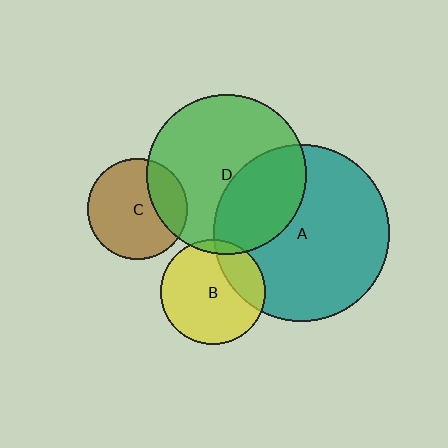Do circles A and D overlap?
Yes.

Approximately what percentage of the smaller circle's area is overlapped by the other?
Approximately 35%.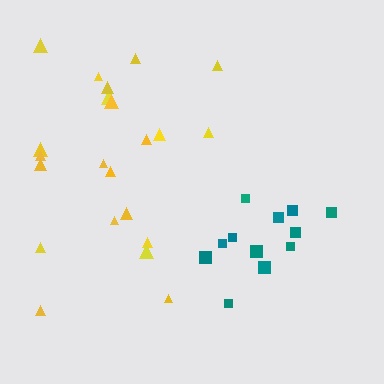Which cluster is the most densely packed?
Teal.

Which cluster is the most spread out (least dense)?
Yellow.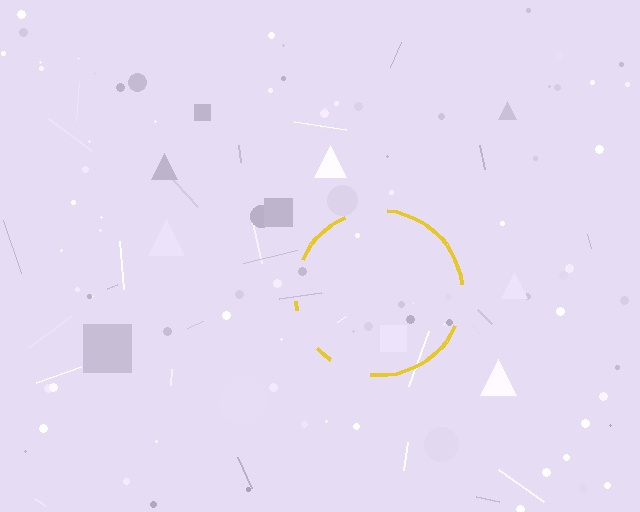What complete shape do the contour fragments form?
The contour fragments form a circle.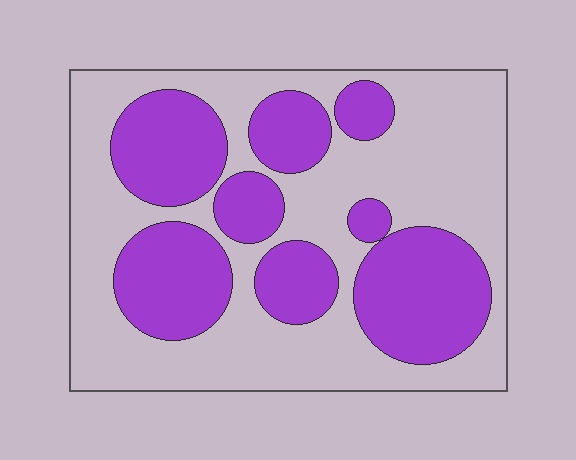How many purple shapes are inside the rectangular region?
8.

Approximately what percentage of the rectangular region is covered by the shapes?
Approximately 40%.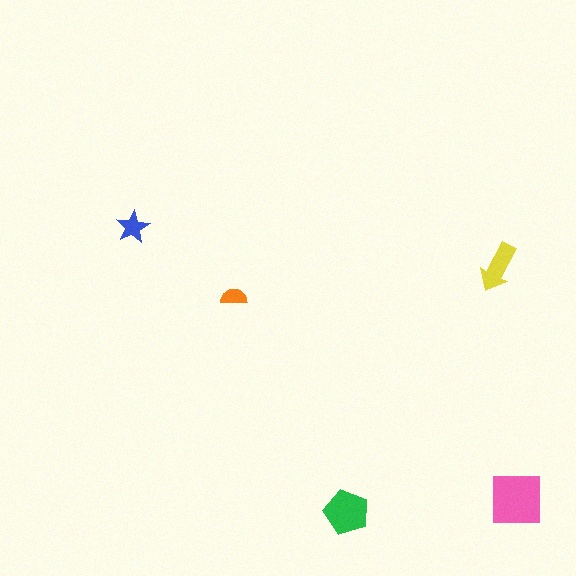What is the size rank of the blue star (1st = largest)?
4th.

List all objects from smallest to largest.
The orange semicircle, the blue star, the yellow arrow, the green pentagon, the pink square.